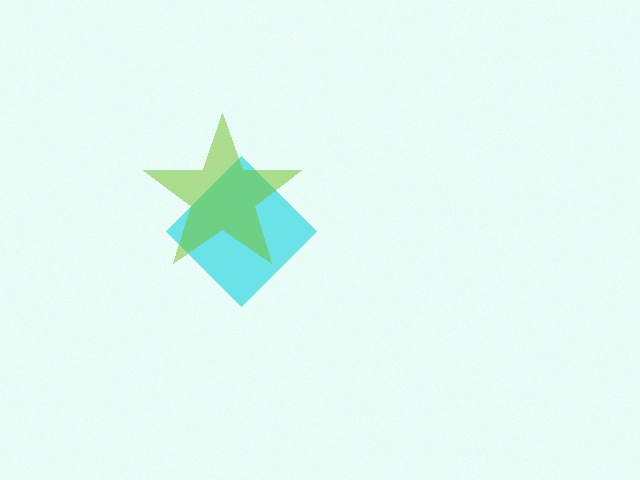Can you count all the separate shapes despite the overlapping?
Yes, there are 2 separate shapes.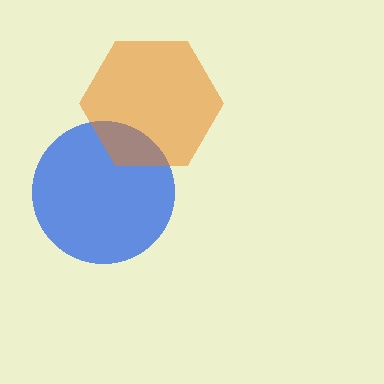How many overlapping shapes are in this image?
There are 2 overlapping shapes in the image.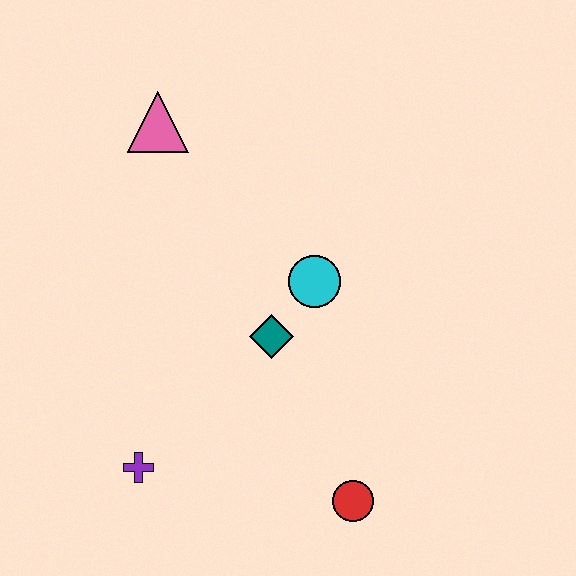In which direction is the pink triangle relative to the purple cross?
The pink triangle is above the purple cross.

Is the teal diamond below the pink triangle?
Yes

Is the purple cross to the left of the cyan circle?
Yes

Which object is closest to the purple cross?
The teal diamond is closest to the purple cross.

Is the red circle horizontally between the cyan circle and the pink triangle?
No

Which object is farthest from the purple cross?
The pink triangle is farthest from the purple cross.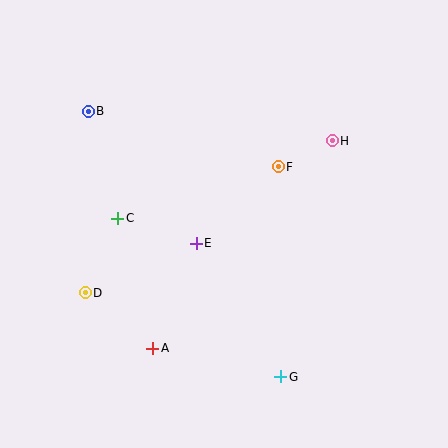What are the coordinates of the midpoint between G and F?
The midpoint between G and F is at (280, 272).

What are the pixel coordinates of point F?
Point F is at (278, 167).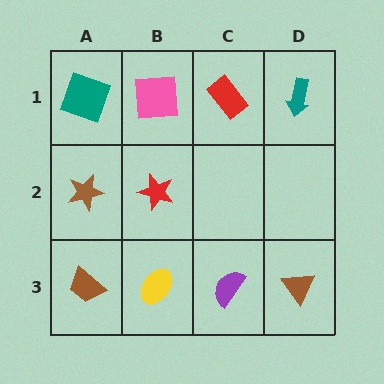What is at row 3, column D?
A brown triangle.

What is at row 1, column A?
A teal square.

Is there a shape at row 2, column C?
No, that cell is empty.